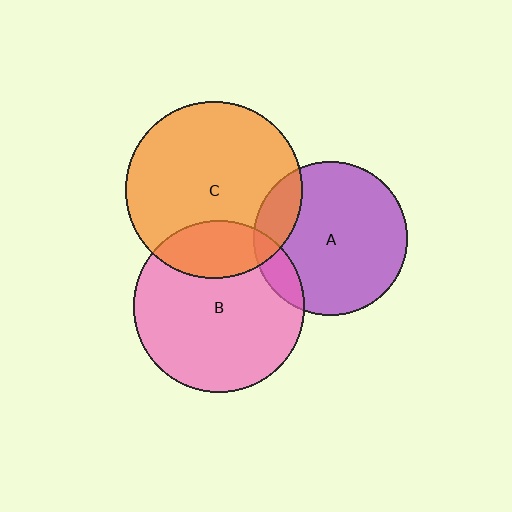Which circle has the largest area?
Circle C (orange).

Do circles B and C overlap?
Yes.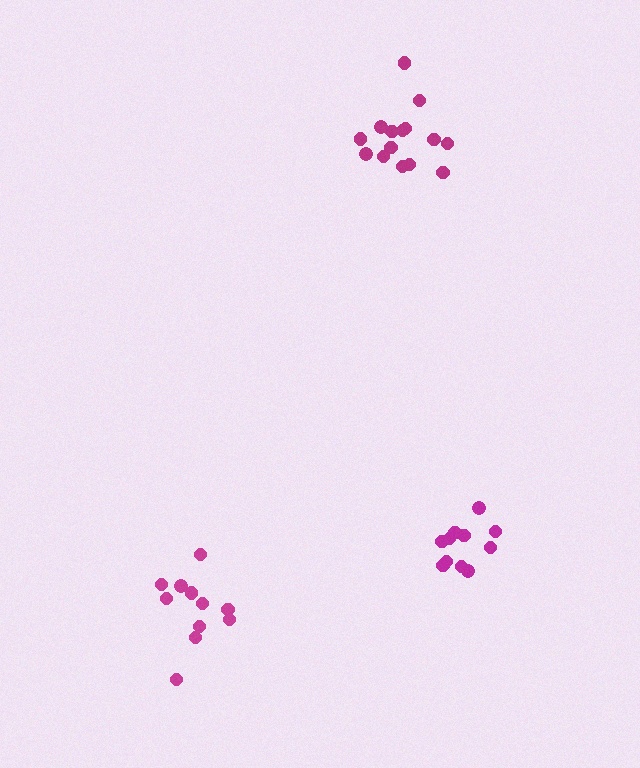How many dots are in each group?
Group 1: 11 dots, Group 2: 11 dots, Group 3: 15 dots (37 total).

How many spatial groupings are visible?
There are 3 spatial groupings.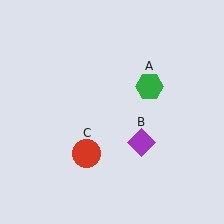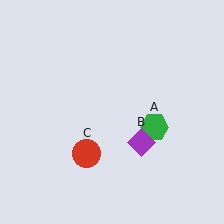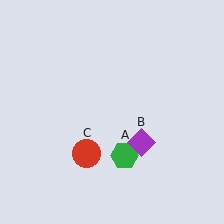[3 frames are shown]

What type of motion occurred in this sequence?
The green hexagon (object A) rotated clockwise around the center of the scene.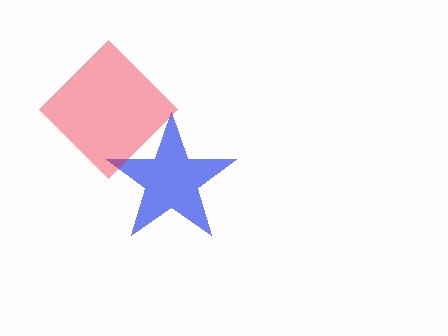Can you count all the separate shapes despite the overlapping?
Yes, there are 2 separate shapes.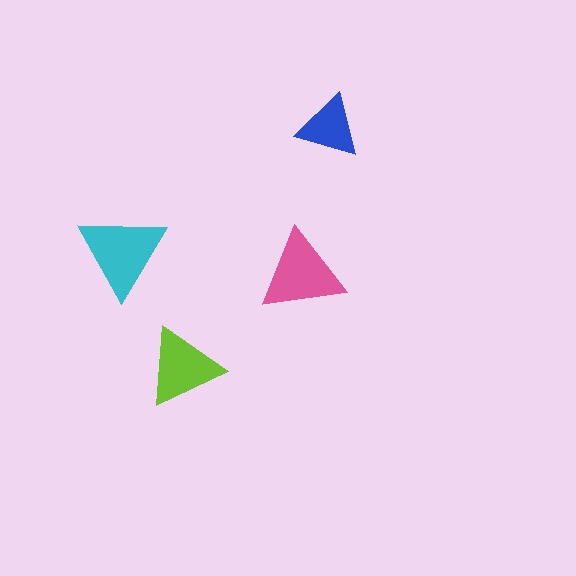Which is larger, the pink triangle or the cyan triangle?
The cyan one.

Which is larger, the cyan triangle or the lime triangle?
The cyan one.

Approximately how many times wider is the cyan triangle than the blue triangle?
About 1.5 times wider.